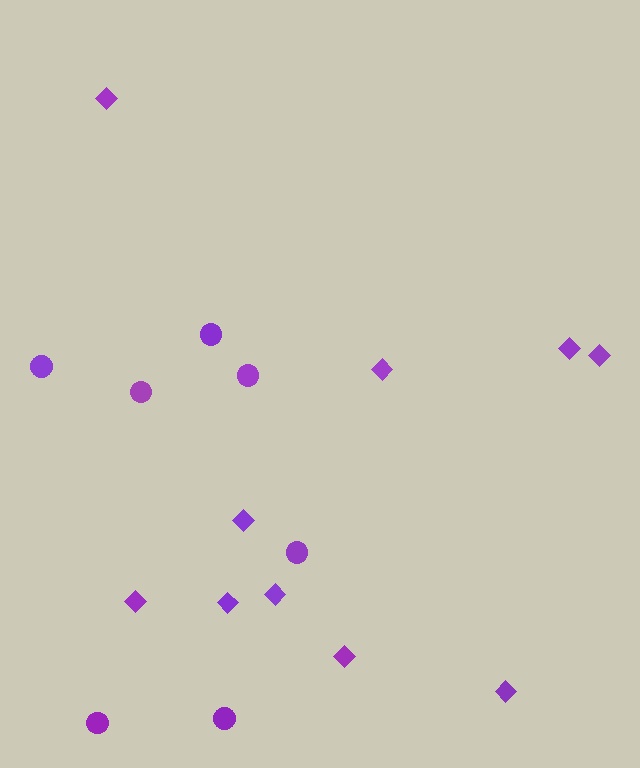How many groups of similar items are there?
There are 2 groups: one group of diamonds (10) and one group of circles (7).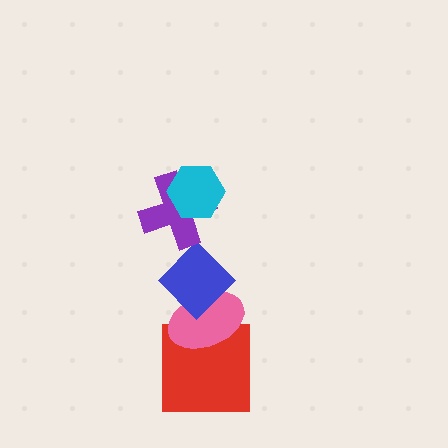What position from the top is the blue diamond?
The blue diamond is 3rd from the top.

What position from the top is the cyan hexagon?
The cyan hexagon is 1st from the top.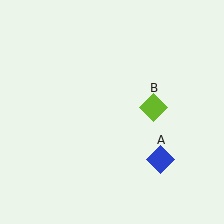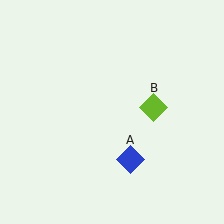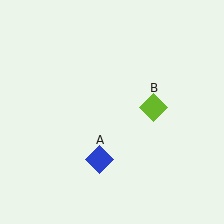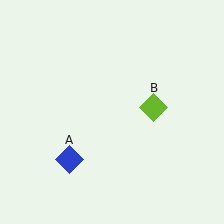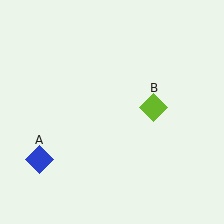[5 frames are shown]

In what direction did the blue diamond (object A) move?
The blue diamond (object A) moved left.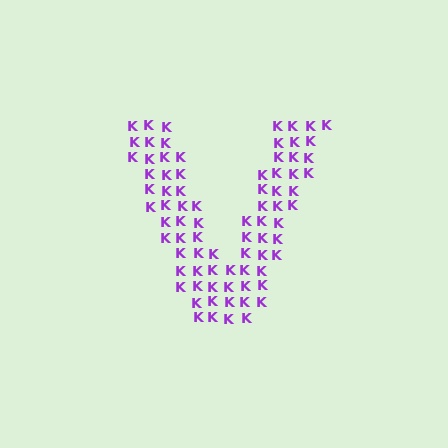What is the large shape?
The large shape is the letter V.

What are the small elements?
The small elements are letter K's.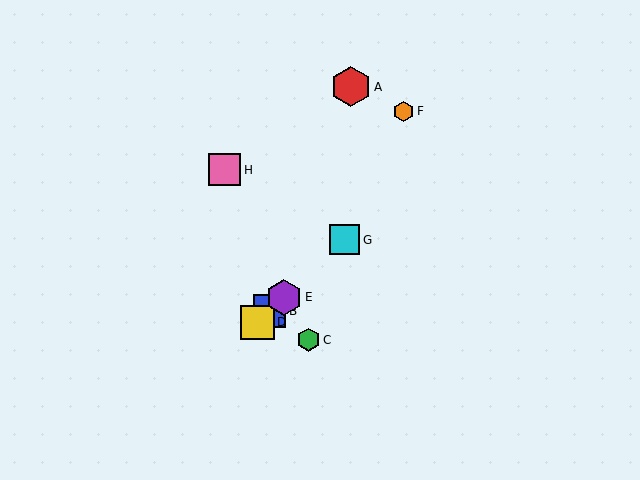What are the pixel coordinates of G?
Object G is at (345, 240).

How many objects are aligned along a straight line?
4 objects (B, D, E, G) are aligned along a straight line.